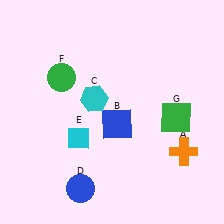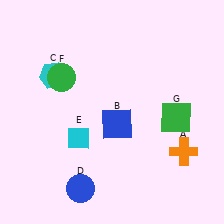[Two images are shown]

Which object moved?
The cyan hexagon (C) moved left.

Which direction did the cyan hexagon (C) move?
The cyan hexagon (C) moved left.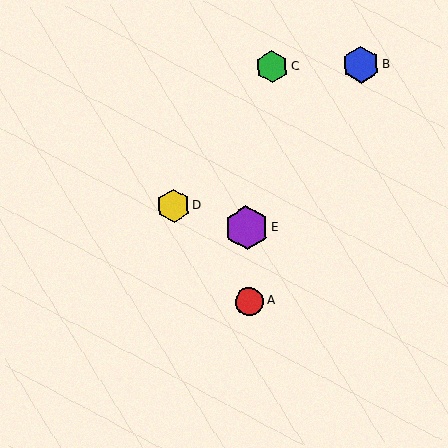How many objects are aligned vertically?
2 objects (A, E) are aligned vertically.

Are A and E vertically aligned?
Yes, both are at x≈249.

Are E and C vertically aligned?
No, E is at x≈247 and C is at x≈272.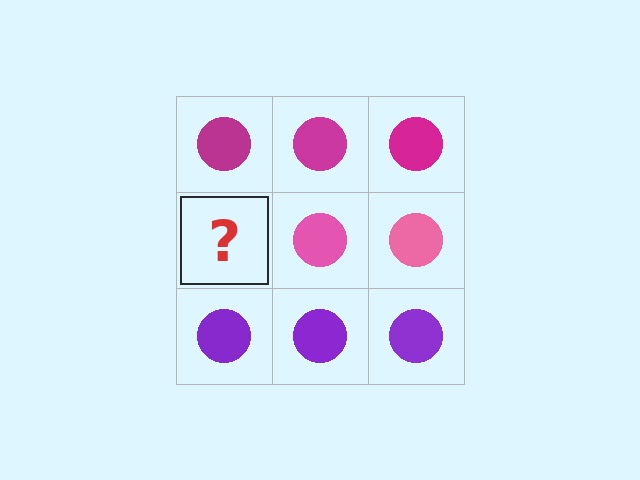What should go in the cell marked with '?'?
The missing cell should contain a pink circle.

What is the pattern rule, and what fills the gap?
The rule is that each row has a consistent color. The gap should be filled with a pink circle.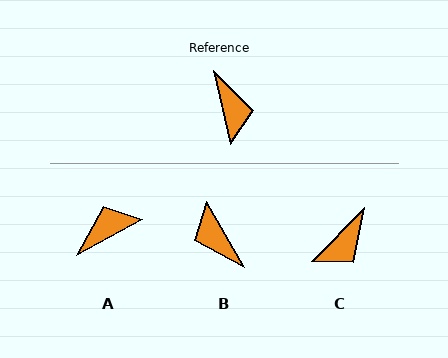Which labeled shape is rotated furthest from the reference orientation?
B, about 164 degrees away.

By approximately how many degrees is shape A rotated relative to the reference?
Approximately 105 degrees counter-clockwise.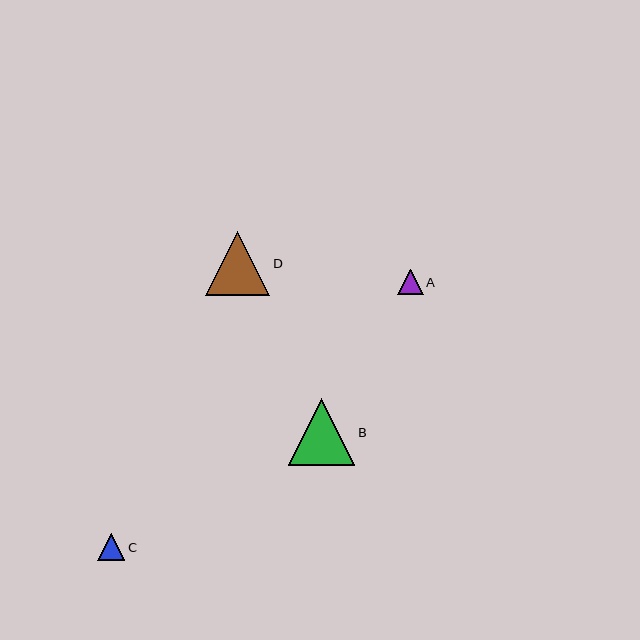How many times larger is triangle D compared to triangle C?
Triangle D is approximately 2.4 times the size of triangle C.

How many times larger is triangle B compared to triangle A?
Triangle B is approximately 2.6 times the size of triangle A.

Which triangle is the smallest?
Triangle A is the smallest with a size of approximately 26 pixels.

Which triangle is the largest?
Triangle B is the largest with a size of approximately 67 pixels.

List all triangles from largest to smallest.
From largest to smallest: B, D, C, A.